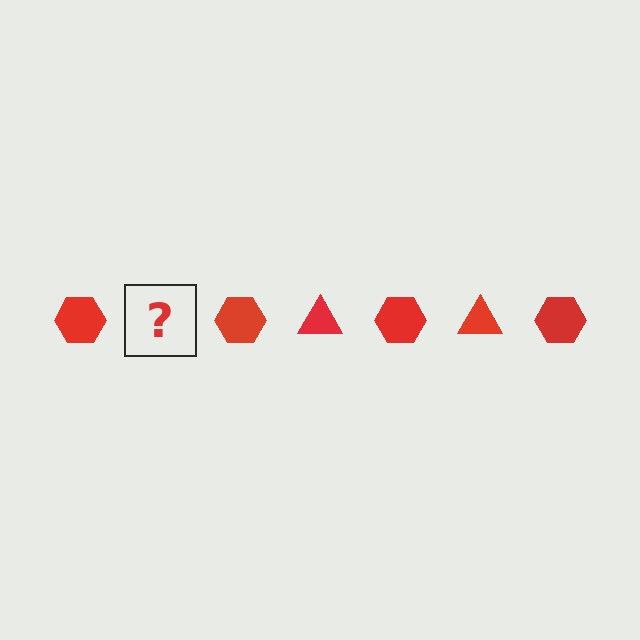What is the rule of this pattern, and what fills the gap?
The rule is that the pattern cycles through hexagon, triangle shapes in red. The gap should be filled with a red triangle.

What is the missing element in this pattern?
The missing element is a red triangle.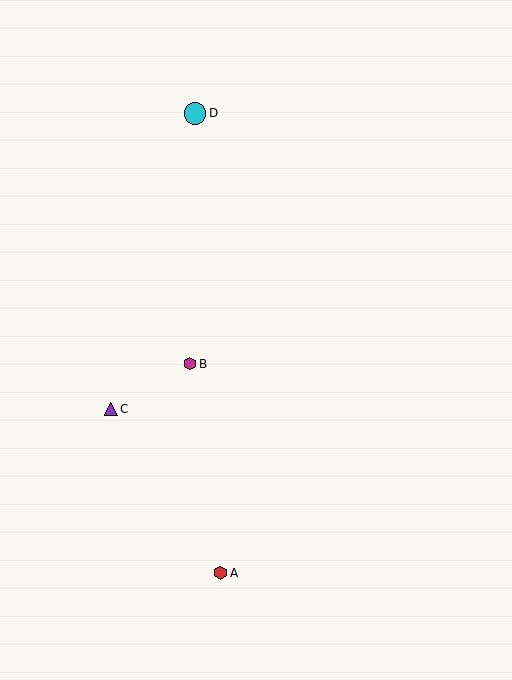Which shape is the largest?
The cyan circle (labeled D) is the largest.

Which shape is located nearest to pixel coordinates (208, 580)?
The red hexagon (labeled A) at (221, 573) is nearest to that location.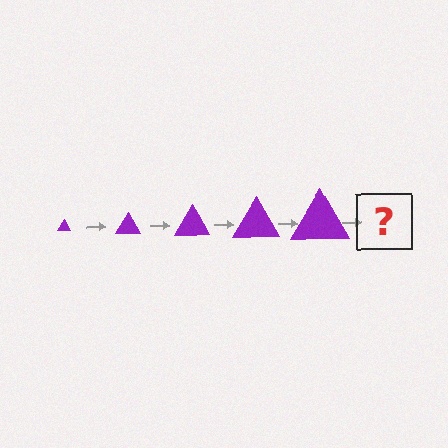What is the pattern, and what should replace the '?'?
The pattern is that the triangle gets progressively larger each step. The '?' should be a purple triangle, larger than the previous one.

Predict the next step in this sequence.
The next step is a purple triangle, larger than the previous one.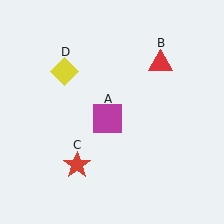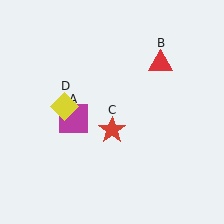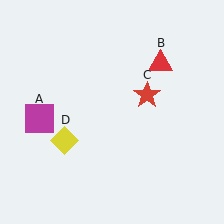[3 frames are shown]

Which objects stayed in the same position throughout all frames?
Red triangle (object B) remained stationary.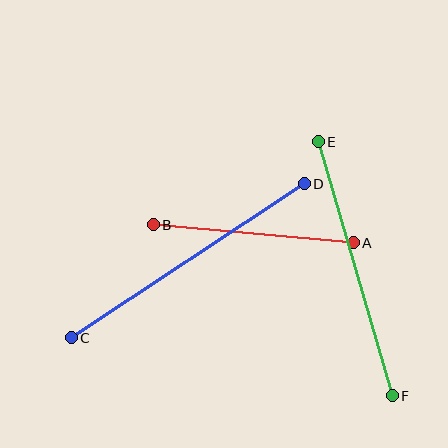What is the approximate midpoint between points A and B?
The midpoint is at approximately (253, 234) pixels.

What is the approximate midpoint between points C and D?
The midpoint is at approximately (188, 261) pixels.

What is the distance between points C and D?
The distance is approximately 279 pixels.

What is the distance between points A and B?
The distance is approximately 201 pixels.